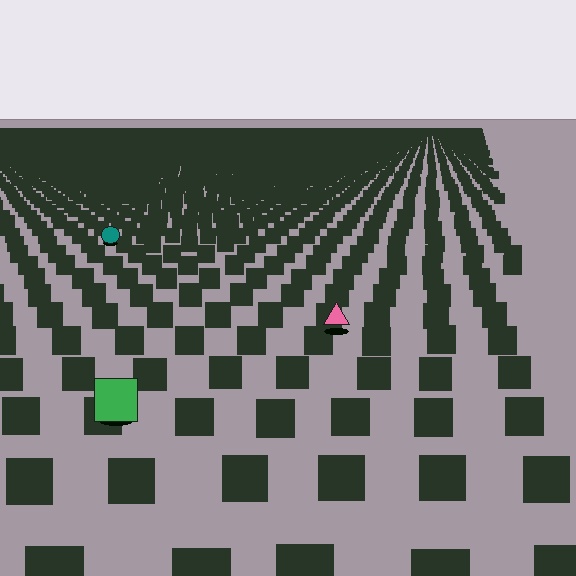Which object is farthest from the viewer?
The teal circle is farthest from the viewer. It appears smaller and the ground texture around it is denser.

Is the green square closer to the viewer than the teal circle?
Yes. The green square is closer — you can tell from the texture gradient: the ground texture is coarser near it.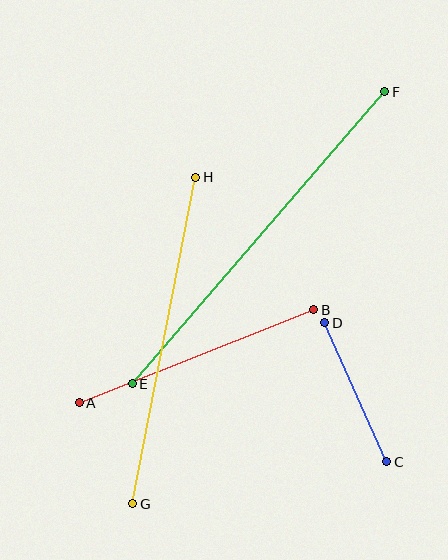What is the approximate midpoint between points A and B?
The midpoint is at approximately (197, 356) pixels.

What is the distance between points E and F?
The distance is approximately 386 pixels.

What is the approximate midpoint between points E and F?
The midpoint is at approximately (258, 238) pixels.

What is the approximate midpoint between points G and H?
The midpoint is at approximately (164, 340) pixels.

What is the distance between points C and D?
The distance is approximately 153 pixels.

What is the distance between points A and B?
The distance is approximately 252 pixels.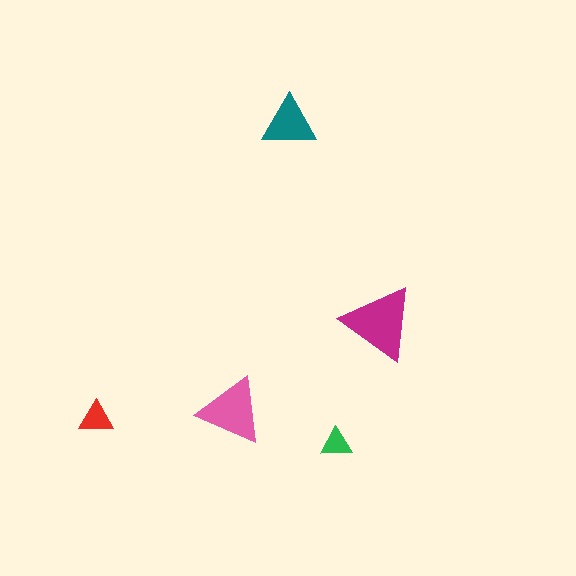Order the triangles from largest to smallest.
the magenta one, the pink one, the teal one, the red one, the green one.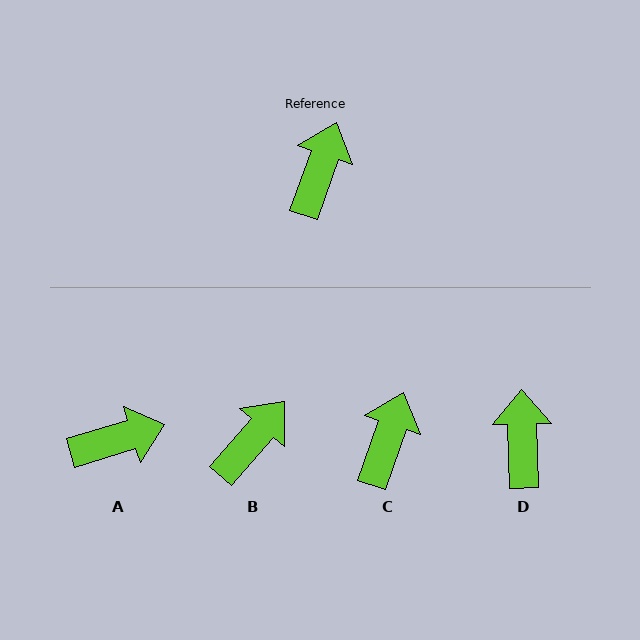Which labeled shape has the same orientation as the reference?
C.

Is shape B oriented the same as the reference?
No, it is off by about 22 degrees.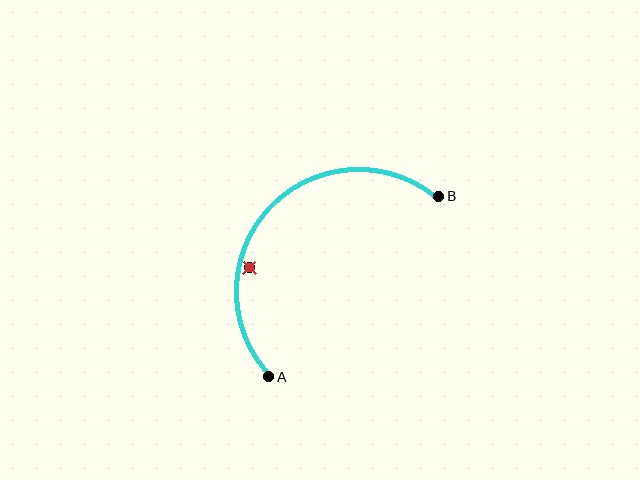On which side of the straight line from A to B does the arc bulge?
The arc bulges above and to the left of the straight line connecting A and B.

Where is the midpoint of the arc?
The arc midpoint is the point on the curve farthest from the straight line joining A and B. It sits above and to the left of that line.